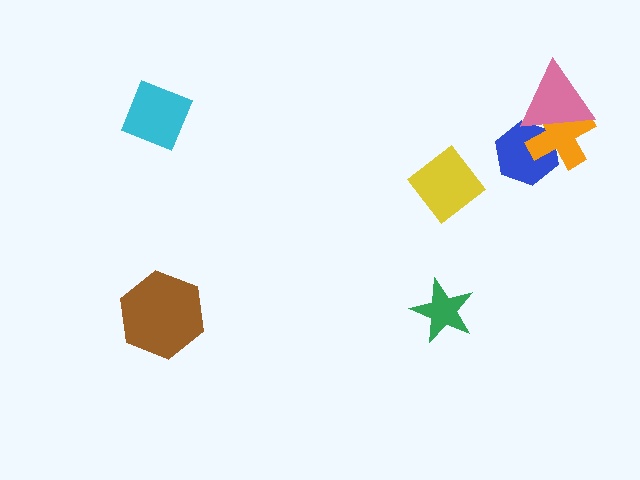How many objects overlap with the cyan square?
0 objects overlap with the cyan square.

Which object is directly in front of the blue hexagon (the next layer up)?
The orange cross is directly in front of the blue hexagon.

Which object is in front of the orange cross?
The pink triangle is in front of the orange cross.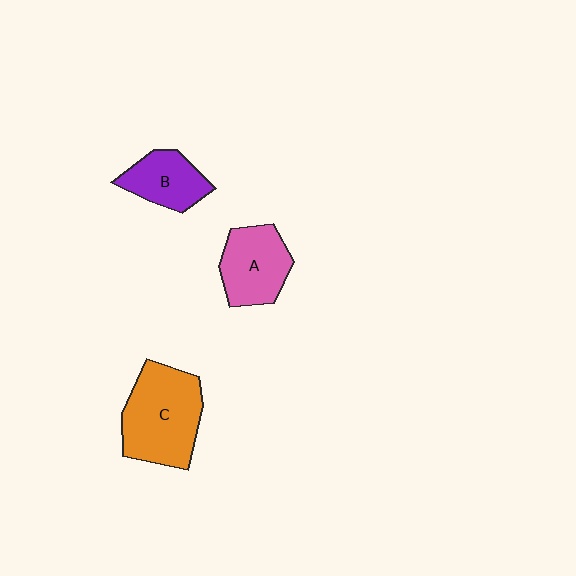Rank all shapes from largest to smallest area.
From largest to smallest: C (orange), A (pink), B (purple).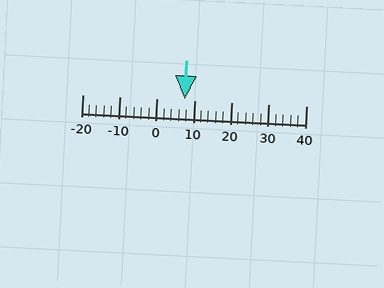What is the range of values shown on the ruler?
The ruler shows values from -20 to 40.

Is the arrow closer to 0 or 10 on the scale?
The arrow is closer to 10.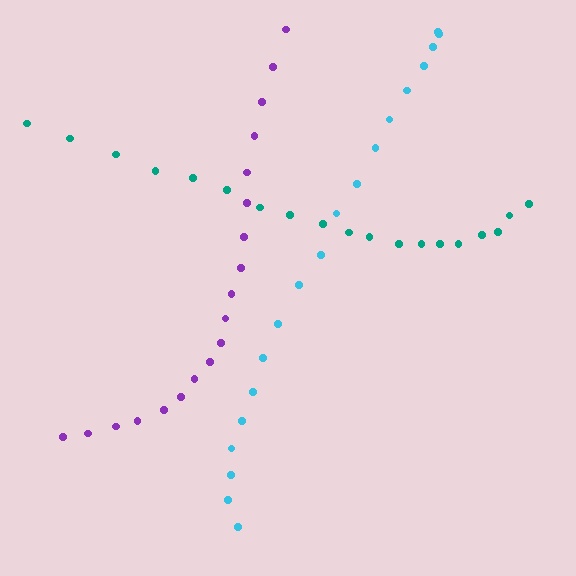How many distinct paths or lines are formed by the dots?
There are 3 distinct paths.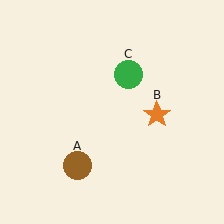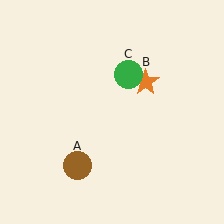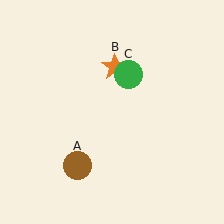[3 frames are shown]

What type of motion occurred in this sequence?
The orange star (object B) rotated counterclockwise around the center of the scene.